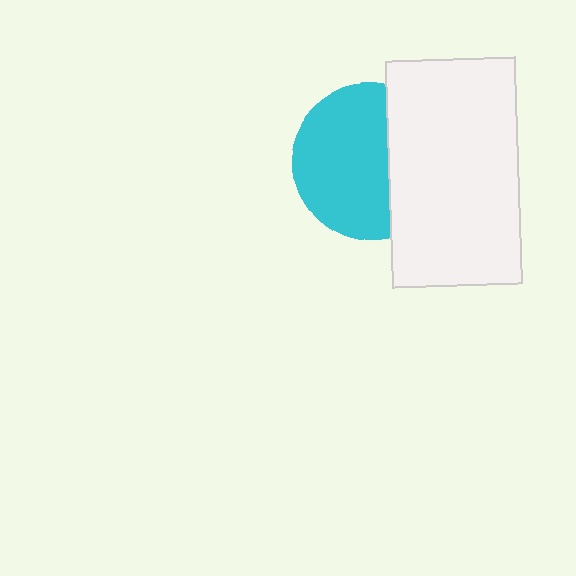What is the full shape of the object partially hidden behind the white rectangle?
The partially hidden object is a cyan circle.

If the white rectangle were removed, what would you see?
You would see the complete cyan circle.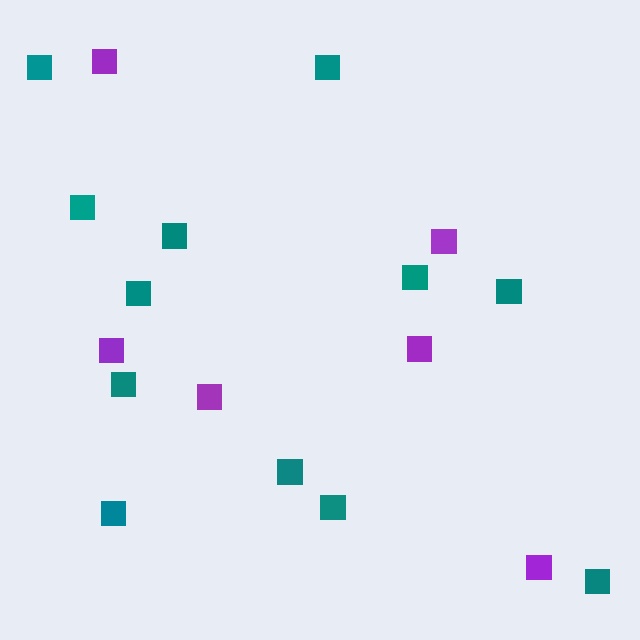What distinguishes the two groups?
There are 2 groups: one group of purple squares (6) and one group of teal squares (12).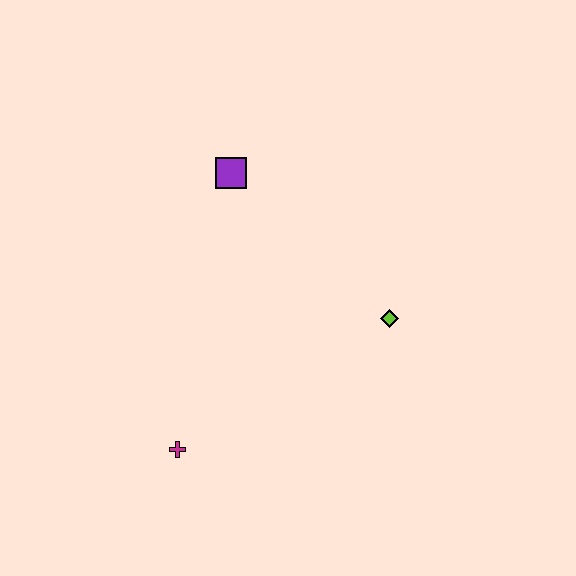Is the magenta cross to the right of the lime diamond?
No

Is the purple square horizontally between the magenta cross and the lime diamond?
Yes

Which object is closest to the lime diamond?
The purple square is closest to the lime diamond.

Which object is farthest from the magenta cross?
The purple square is farthest from the magenta cross.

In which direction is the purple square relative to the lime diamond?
The purple square is to the left of the lime diamond.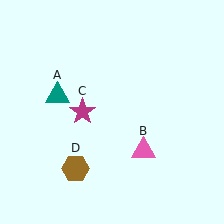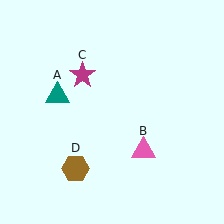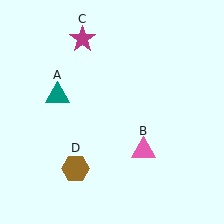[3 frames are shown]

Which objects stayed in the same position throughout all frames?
Teal triangle (object A) and pink triangle (object B) and brown hexagon (object D) remained stationary.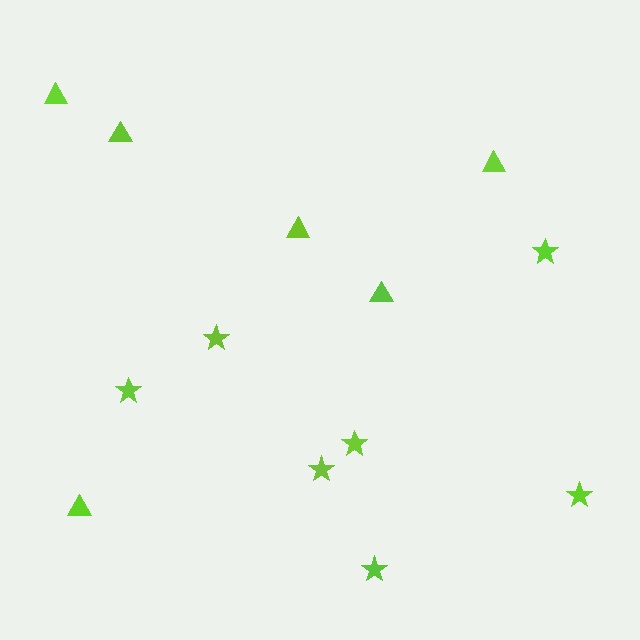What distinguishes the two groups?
There are 2 groups: one group of stars (7) and one group of triangles (6).